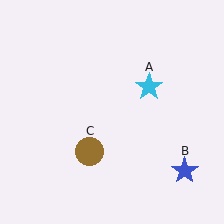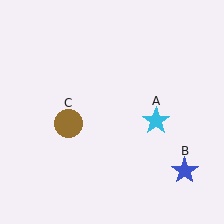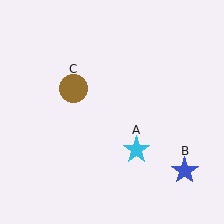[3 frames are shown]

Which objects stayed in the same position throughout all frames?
Blue star (object B) remained stationary.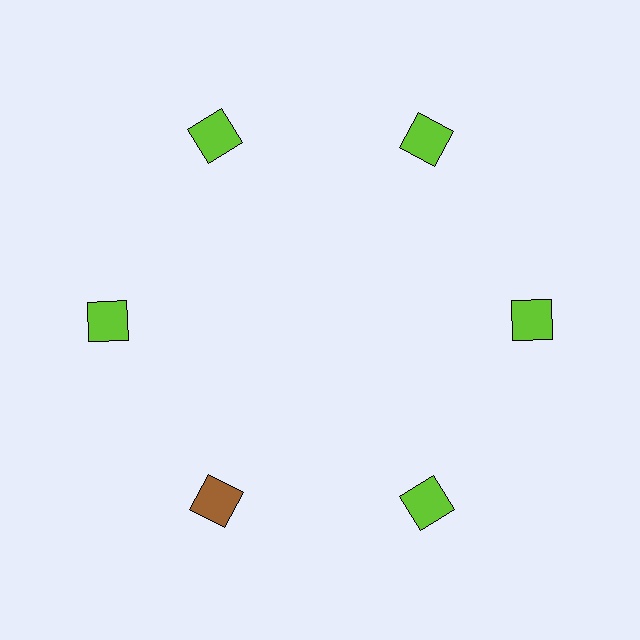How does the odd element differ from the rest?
It has a different color: brown instead of lime.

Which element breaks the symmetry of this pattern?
The brown square at roughly the 7 o'clock position breaks the symmetry. All other shapes are lime squares.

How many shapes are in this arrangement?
There are 6 shapes arranged in a ring pattern.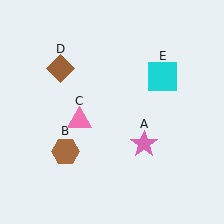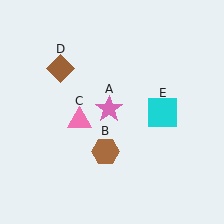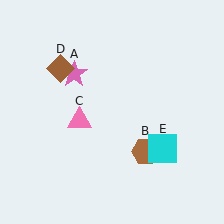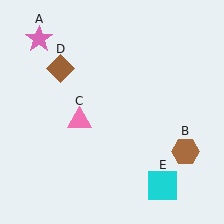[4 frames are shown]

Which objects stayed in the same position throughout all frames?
Pink triangle (object C) and brown diamond (object D) remained stationary.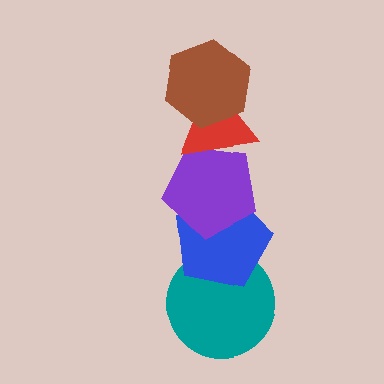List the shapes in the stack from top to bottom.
From top to bottom: the brown hexagon, the red triangle, the purple pentagon, the blue pentagon, the teal circle.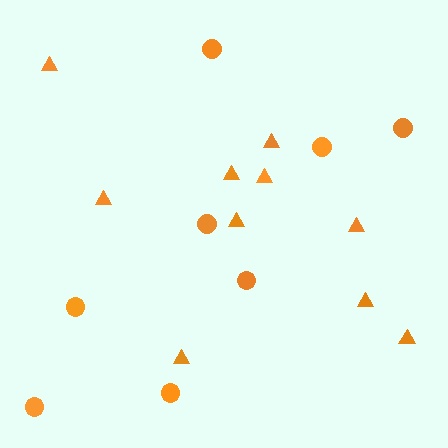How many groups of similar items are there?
There are 2 groups: one group of triangles (10) and one group of circles (8).